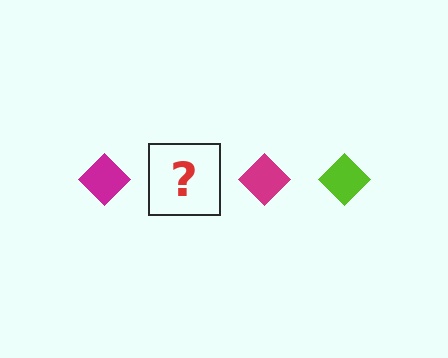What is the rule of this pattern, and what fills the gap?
The rule is that the pattern cycles through magenta, lime diamonds. The gap should be filled with a lime diamond.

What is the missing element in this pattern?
The missing element is a lime diamond.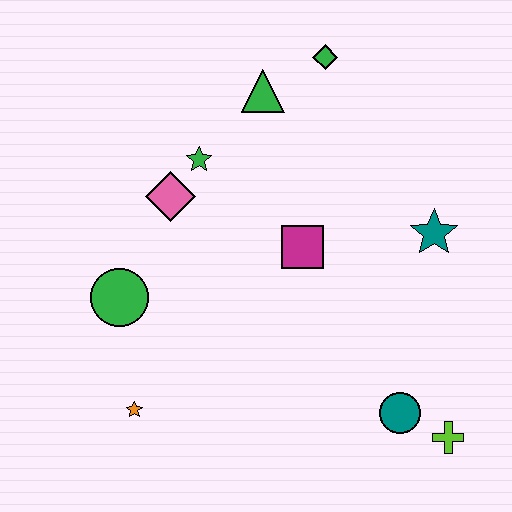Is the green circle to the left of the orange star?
Yes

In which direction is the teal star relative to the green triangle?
The teal star is to the right of the green triangle.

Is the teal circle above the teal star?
No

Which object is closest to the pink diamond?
The green star is closest to the pink diamond.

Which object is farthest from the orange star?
The green diamond is farthest from the orange star.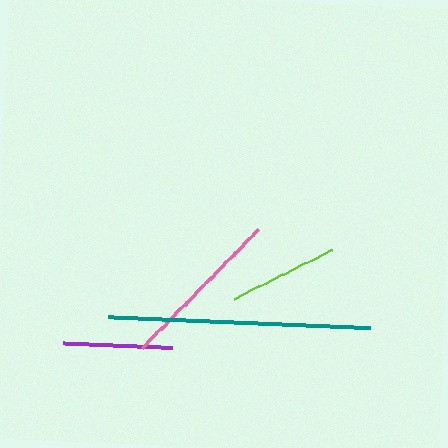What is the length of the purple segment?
The purple segment is approximately 108 pixels long.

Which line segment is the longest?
The teal line is the longest at approximately 262 pixels.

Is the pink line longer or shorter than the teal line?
The teal line is longer than the pink line.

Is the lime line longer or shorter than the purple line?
The lime line is longer than the purple line.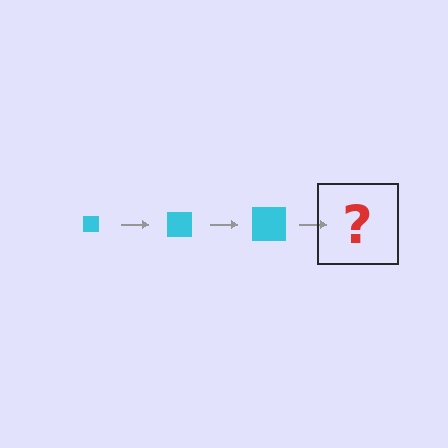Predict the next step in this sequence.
The next step is a cyan square, larger than the previous one.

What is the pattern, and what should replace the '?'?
The pattern is that the square gets progressively larger each step. The '?' should be a cyan square, larger than the previous one.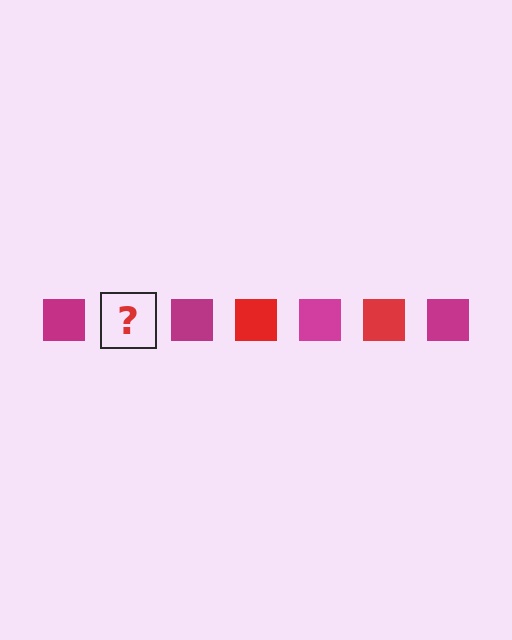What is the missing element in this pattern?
The missing element is a red square.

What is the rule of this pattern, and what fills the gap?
The rule is that the pattern cycles through magenta, red squares. The gap should be filled with a red square.